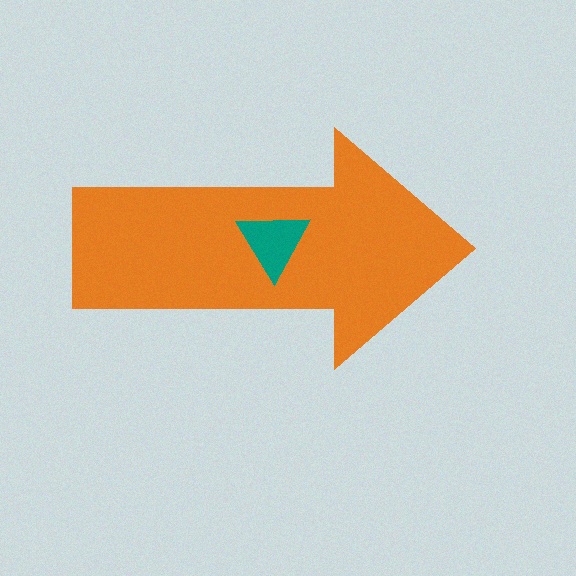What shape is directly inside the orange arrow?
The teal triangle.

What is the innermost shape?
The teal triangle.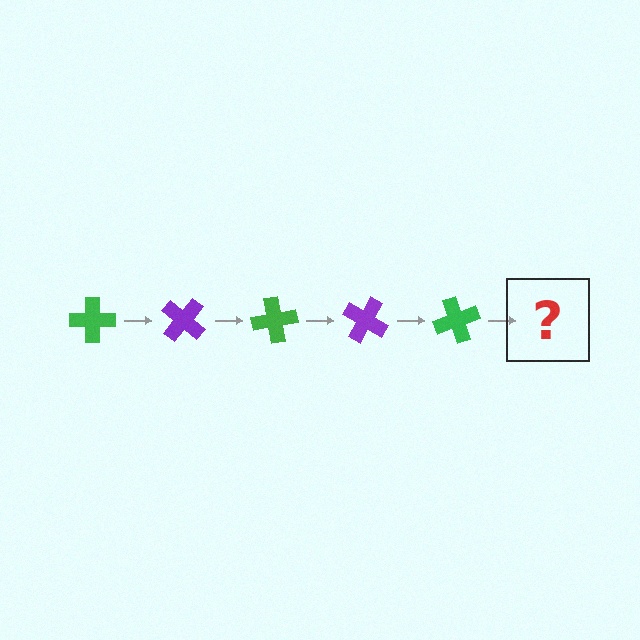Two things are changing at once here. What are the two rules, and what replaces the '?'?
The two rules are that it rotates 40 degrees each step and the color cycles through green and purple. The '?' should be a purple cross, rotated 200 degrees from the start.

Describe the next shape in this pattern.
It should be a purple cross, rotated 200 degrees from the start.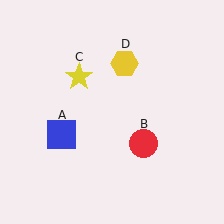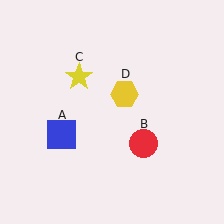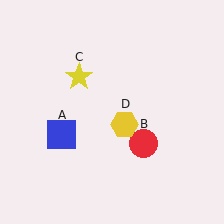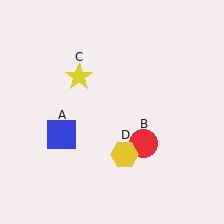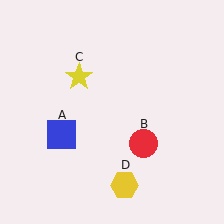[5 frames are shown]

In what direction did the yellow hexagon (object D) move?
The yellow hexagon (object D) moved down.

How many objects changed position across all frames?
1 object changed position: yellow hexagon (object D).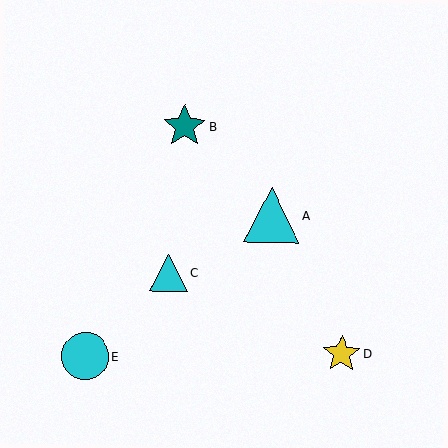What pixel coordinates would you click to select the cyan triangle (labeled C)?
Click at (168, 273) to select the cyan triangle C.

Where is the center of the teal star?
The center of the teal star is at (185, 126).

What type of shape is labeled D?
Shape D is a yellow star.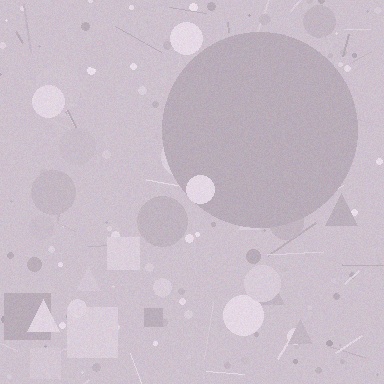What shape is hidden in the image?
A circle is hidden in the image.